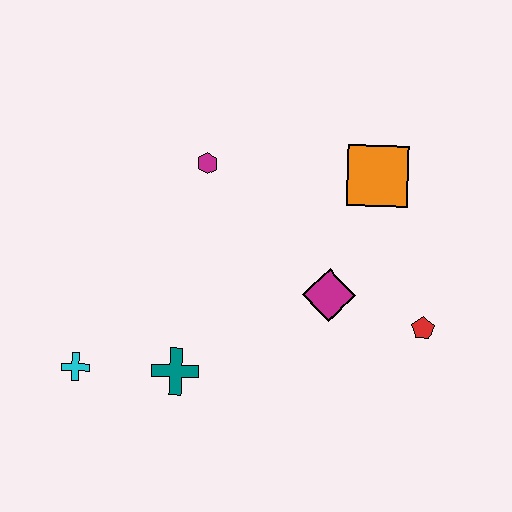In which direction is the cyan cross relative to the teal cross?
The cyan cross is to the left of the teal cross.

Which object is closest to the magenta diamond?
The red pentagon is closest to the magenta diamond.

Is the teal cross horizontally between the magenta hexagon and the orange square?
No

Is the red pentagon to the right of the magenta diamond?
Yes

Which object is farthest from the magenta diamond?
The cyan cross is farthest from the magenta diamond.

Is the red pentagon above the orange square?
No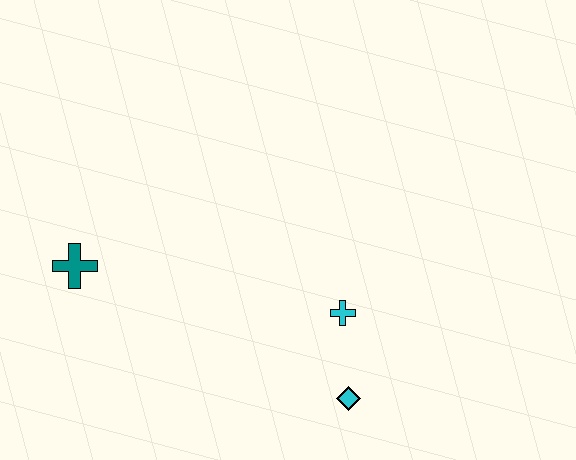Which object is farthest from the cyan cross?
The teal cross is farthest from the cyan cross.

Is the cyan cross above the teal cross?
No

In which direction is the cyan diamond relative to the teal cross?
The cyan diamond is to the right of the teal cross.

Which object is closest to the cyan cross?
The cyan diamond is closest to the cyan cross.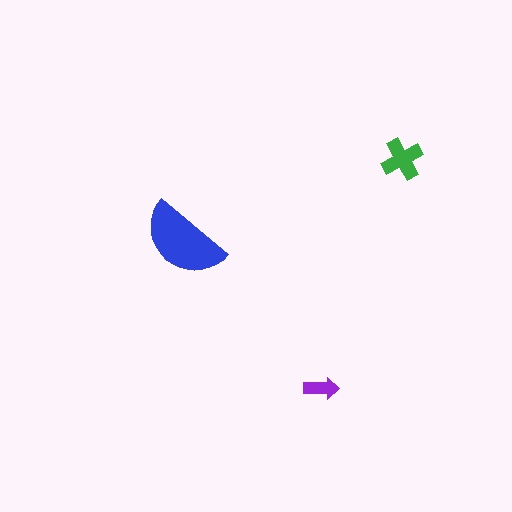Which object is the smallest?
The purple arrow.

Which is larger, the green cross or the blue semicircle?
The blue semicircle.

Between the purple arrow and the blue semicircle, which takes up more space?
The blue semicircle.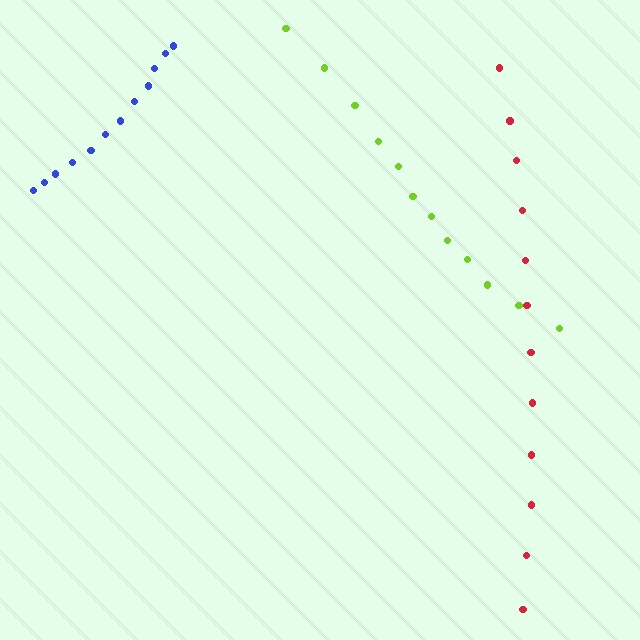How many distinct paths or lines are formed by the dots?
There are 3 distinct paths.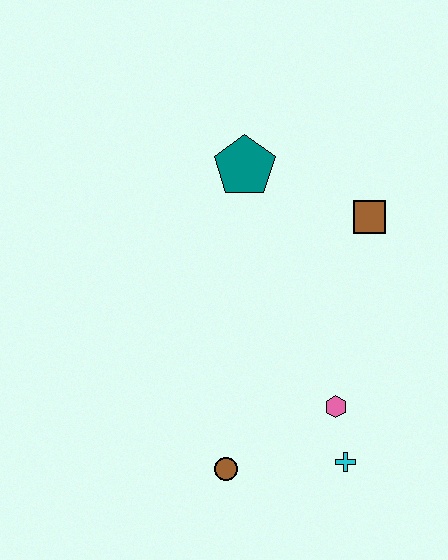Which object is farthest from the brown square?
The brown circle is farthest from the brown square.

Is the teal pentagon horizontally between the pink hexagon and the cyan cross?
No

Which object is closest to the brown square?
The teal pentagon is closest to the brown square.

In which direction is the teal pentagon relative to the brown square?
The teal pentagon is to the left of the brown square.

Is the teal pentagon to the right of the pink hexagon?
No